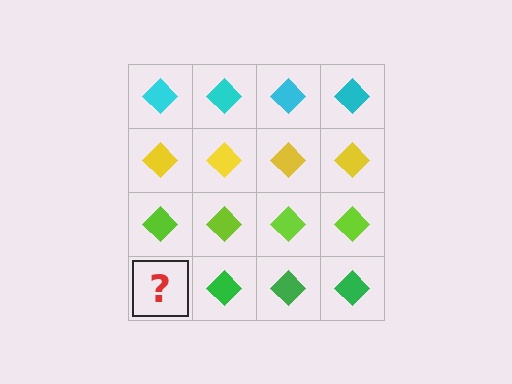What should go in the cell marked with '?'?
The missing cell should contain a green diamond.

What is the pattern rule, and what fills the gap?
The rule is that each row has a consistent color. The gap should be filled with a green diamond.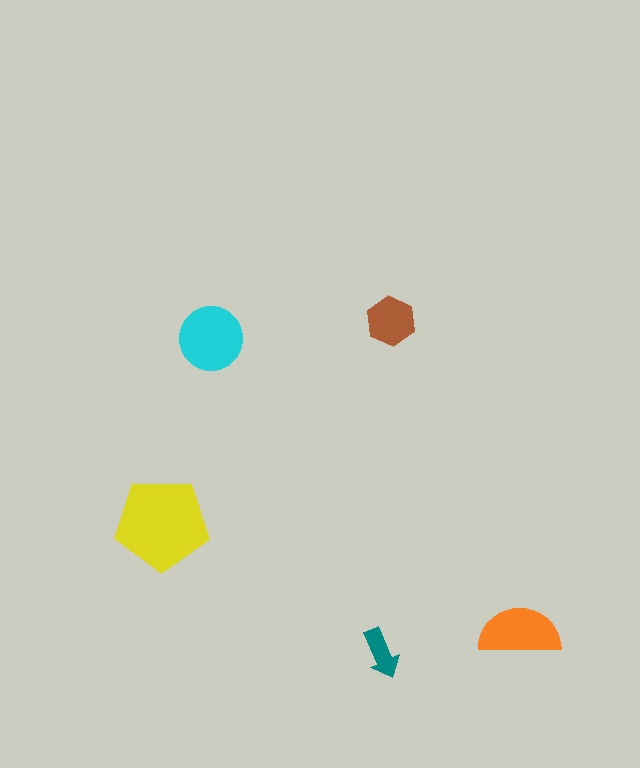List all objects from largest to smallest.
The yellow pentagon, the cyan circle, the orange semicircle, the brown hexagon, the teal arrow.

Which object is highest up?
The brown hexagon is topmost.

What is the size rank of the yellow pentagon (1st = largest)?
1st.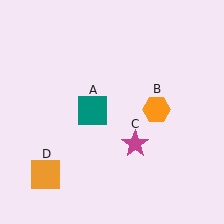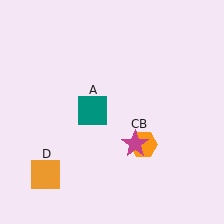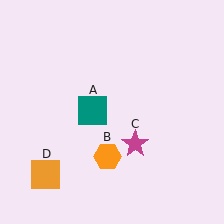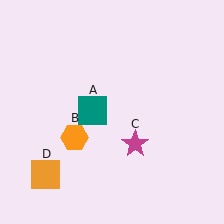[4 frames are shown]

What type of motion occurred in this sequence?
The orange hexagon (object B) rotated clockwise around the center of the scene.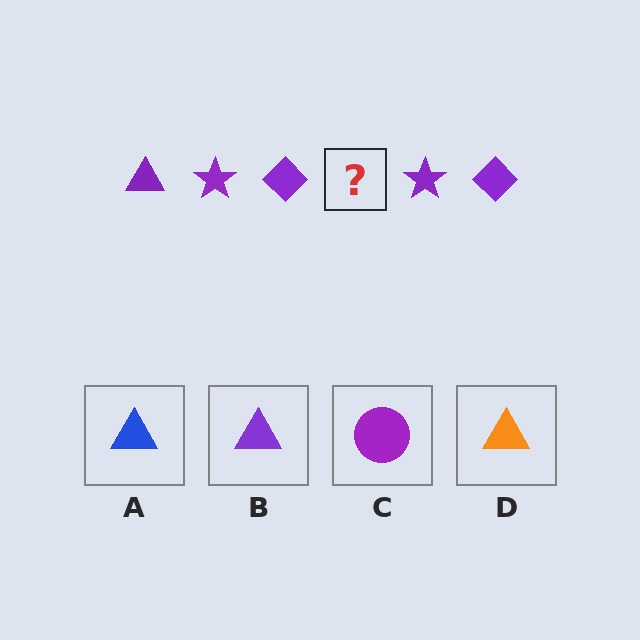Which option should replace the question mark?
Option B.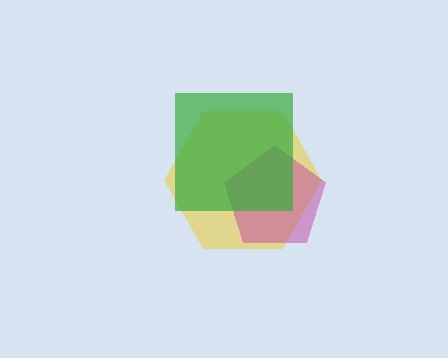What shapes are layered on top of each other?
The layered shapes are: a yellow hexagon, a magenta pentagon, a green square.